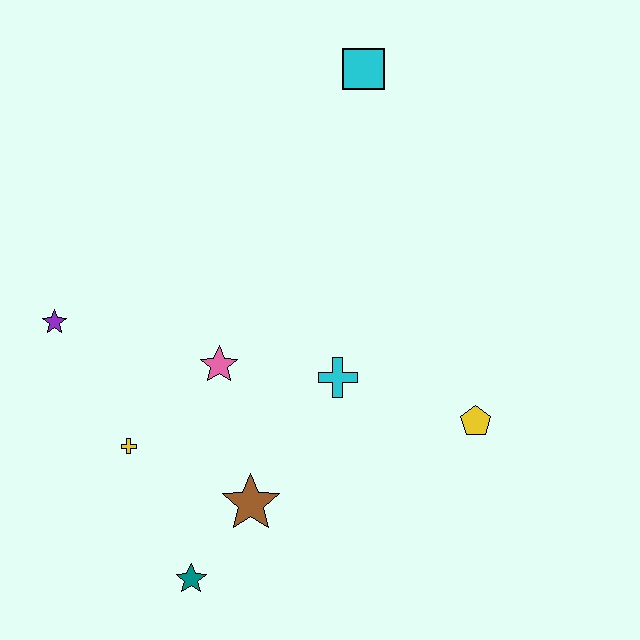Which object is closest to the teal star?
The brown star is closest to the teal star.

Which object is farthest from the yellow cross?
The cyan square is farthest from the yellow cross.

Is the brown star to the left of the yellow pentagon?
Yes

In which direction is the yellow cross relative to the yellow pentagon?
The yellow cross is to the left of the yellow pentagon.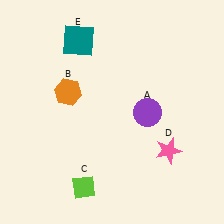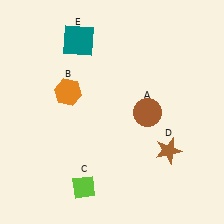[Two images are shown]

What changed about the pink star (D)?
In Image 1, D is pink. In Image 2, it changed to brown.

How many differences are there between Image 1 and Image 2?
There are 2 differences between the two images.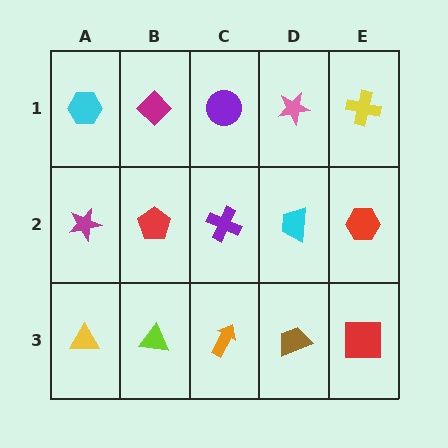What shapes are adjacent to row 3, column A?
A magenta star (row 2, column A), a lime triangle (row 3, column B).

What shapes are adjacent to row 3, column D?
A cyan trapezoid (row 2, column D), an orange arrow (row 3, column C), a red square (row 3, column E).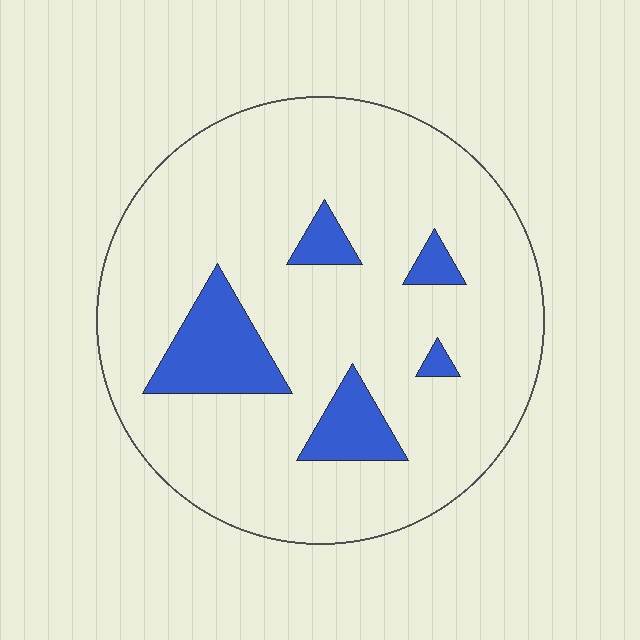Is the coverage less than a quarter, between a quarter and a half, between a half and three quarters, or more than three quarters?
Less than a quarter.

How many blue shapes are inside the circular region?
5.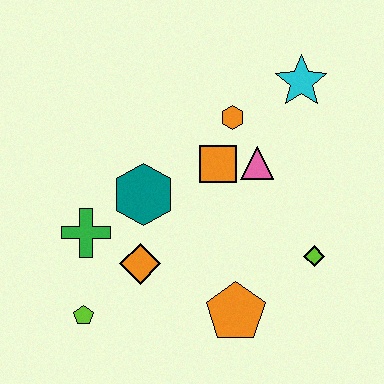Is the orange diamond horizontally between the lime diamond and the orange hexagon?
No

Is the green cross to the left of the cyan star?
Yes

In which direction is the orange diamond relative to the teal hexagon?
The orange diamond is below the teal hexagon.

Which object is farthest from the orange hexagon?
The lime pentagon is farthest from the orange hexagon.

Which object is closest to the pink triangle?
The orange square is closest to the pink triangle.